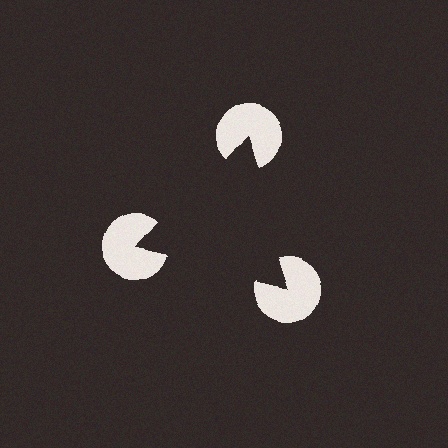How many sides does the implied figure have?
3 sides.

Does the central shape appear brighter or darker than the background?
It typically appears slightly darker than the background, even though no actual brightness change is drawn.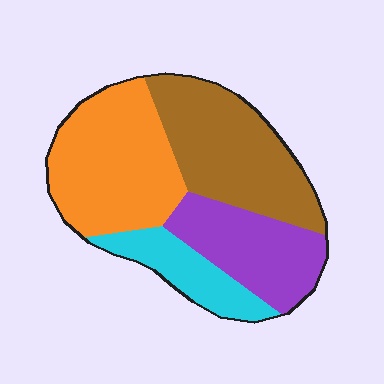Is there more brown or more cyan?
Brown.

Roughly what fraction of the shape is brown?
Brown covers roughly 30% of the shape.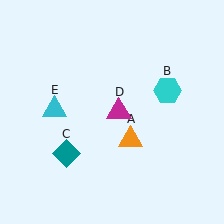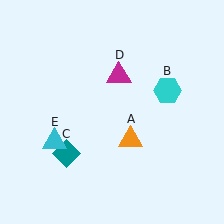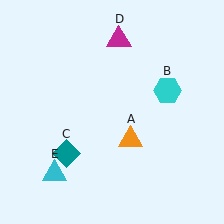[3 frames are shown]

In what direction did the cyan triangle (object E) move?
The cyan triangle (object E) moved down.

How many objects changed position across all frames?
2 objects changed position: magenta triangle (object D), cyan triangle (object E).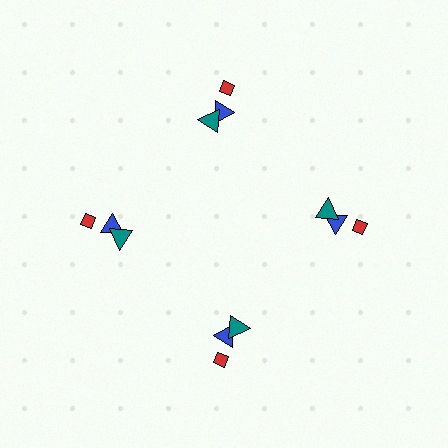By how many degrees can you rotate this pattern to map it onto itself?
The pattern maps onto itself every 90 degrees of rotation.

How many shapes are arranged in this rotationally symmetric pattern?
There are 12 shapes, arranged in 4 groups of 3.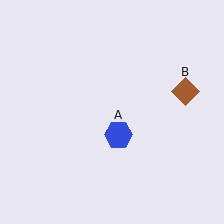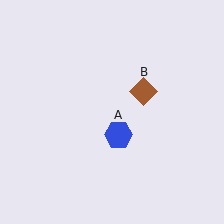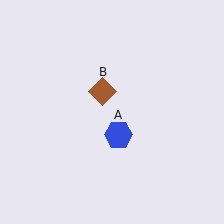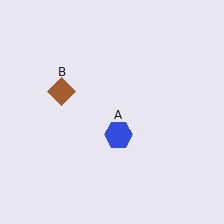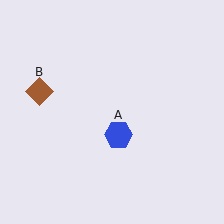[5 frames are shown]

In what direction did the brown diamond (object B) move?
The brown diamond (object B) moved left.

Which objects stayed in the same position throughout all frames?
Blue hexagon (object A) remained stationary.